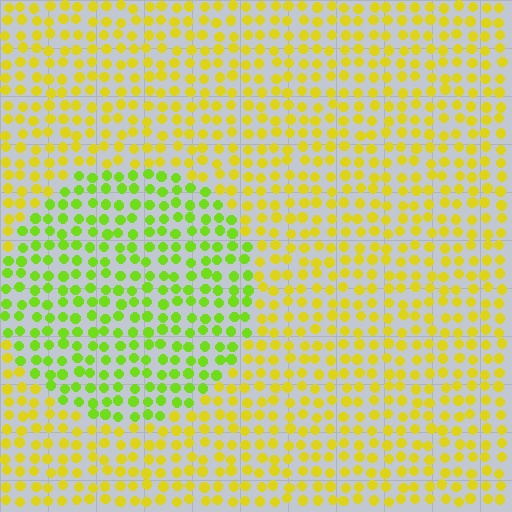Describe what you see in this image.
The image is filled with small yellow elements in a uniform arrangement. A circle-shaped region is visible where the elements are tinted to a slightly different hue, forming a subtle color boundary.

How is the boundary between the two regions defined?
The boundary is defined purely by a slight shift in hue (about 37 degrees). Spacing, size, and orientation are identical on both sides.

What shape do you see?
I see a circle.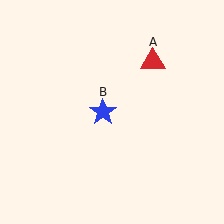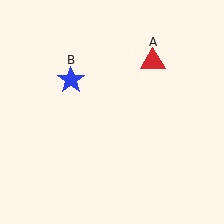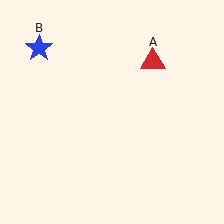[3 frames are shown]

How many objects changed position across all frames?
1 object changed position: blue star (object B).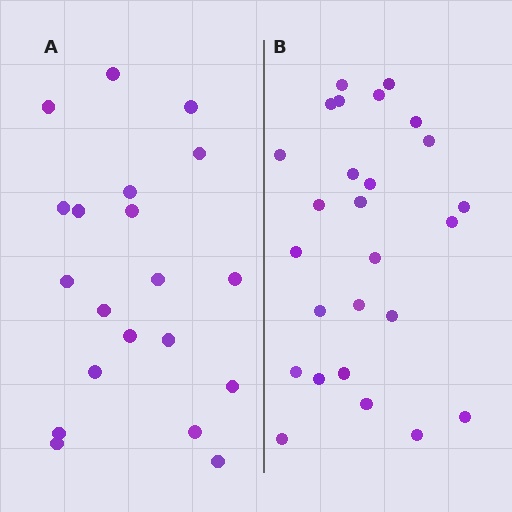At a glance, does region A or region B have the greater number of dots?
Region B (the right region) has more dots.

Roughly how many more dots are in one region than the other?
Region B has about 6 more dots than region A.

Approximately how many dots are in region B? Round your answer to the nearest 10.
About 30 dots. (The exact count is 26, which rounds to 30.)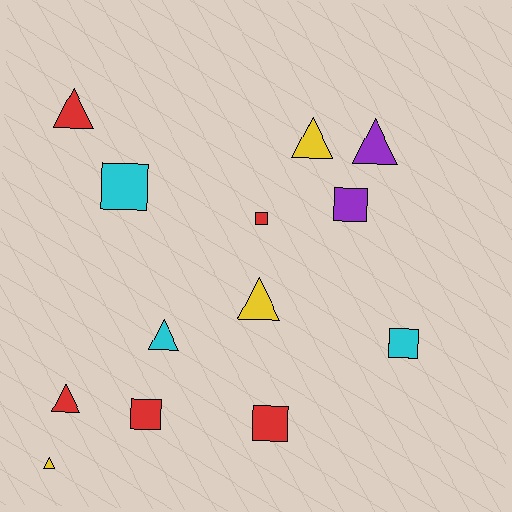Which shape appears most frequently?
Triangle, with 7 objects.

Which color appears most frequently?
Red, with 5 objects.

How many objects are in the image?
There are 13 objects.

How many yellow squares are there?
There are no yellow squares.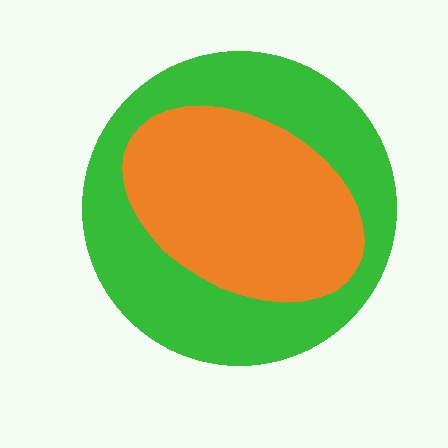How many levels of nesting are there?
2.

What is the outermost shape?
The green circle.